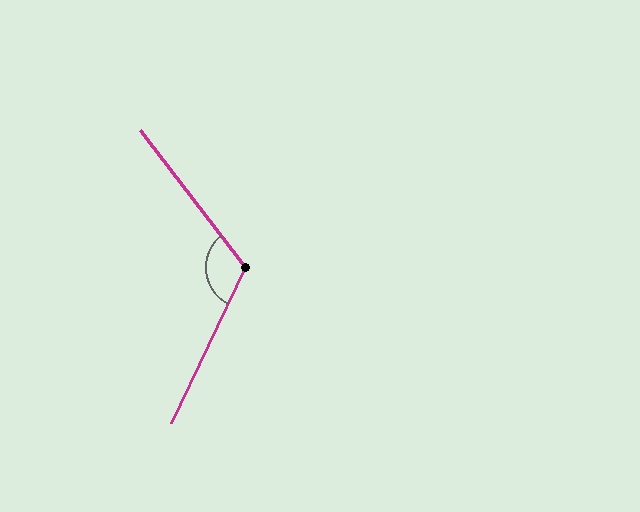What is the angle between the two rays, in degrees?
Approximately 117 degrees.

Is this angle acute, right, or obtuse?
It is obtuse.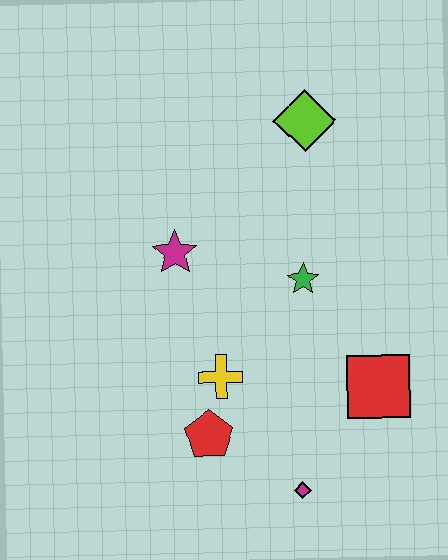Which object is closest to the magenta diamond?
The red pentagon is closest to the magenta diamond.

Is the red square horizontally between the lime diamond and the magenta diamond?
No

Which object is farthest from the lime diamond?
The magenta diamond is farthest from the lime diamond.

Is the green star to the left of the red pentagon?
No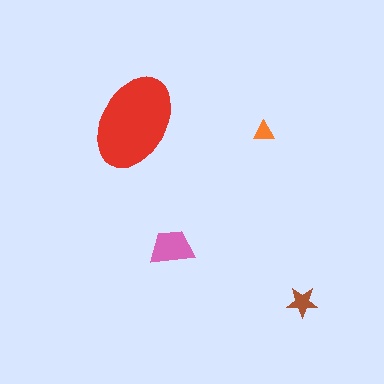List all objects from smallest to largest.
The orange triangle, the brown star, the pink trapezoid, the red ellipse.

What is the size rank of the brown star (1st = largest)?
3rd.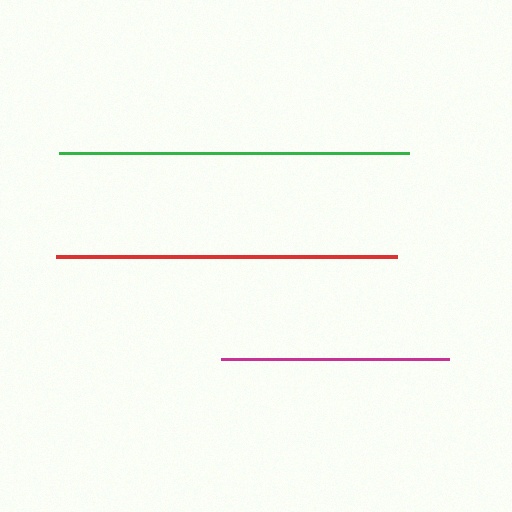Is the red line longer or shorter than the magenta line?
The red line is longer than the magenta line.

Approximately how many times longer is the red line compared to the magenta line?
The red line is approximately 1.5 times the length of the magenta line.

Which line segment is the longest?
The green line is the longest at approximately 350 pixels.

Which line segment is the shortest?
The magenta line is the shortest at approximately 228 pixels.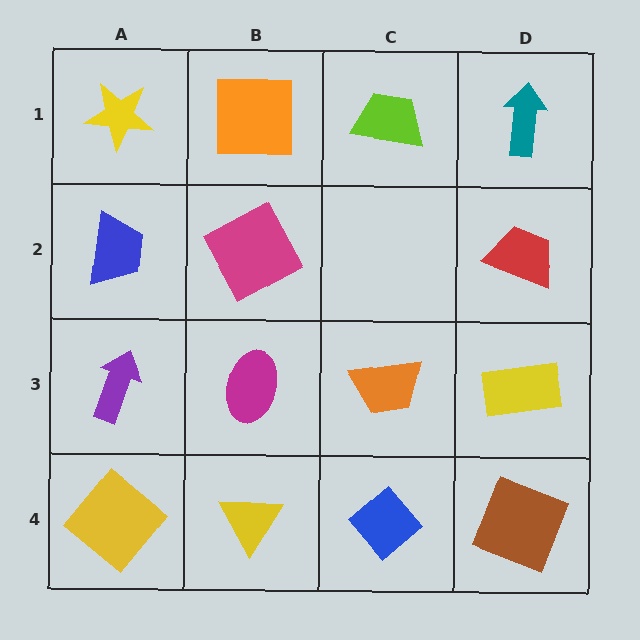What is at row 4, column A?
A yellow diamond.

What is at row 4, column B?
A yellow triangle.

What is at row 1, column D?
A teal arrow.